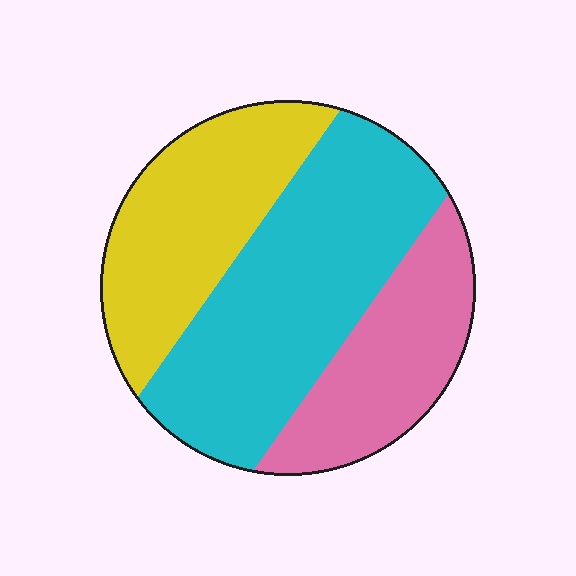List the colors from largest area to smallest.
From largest to smallest: cyan, yellow, pink.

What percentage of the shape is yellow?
Yellow covers 30% of the shape.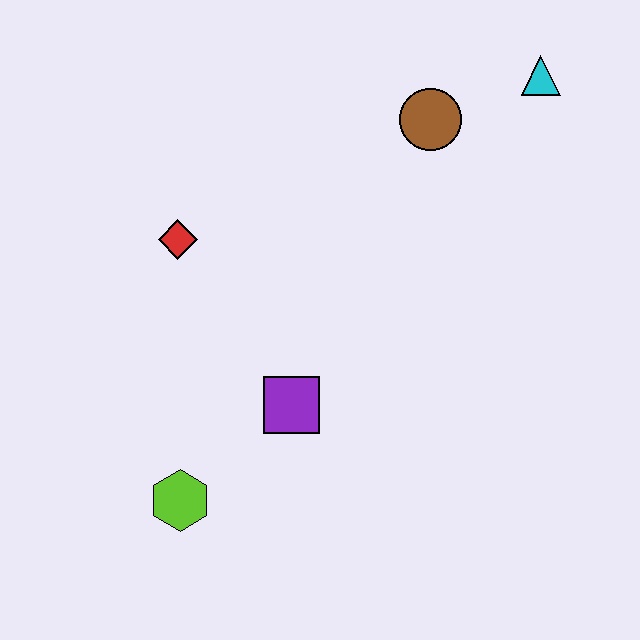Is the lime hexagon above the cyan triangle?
No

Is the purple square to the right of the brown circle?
No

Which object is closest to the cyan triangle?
The brown circle is closest to the cyan triangle.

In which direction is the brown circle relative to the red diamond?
The brown circle is to the right of the red diamond.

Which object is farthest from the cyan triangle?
The lime hexagon is farthest from the cyan triangle.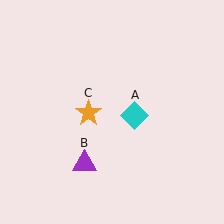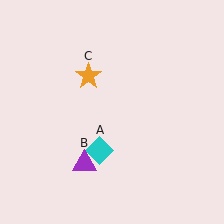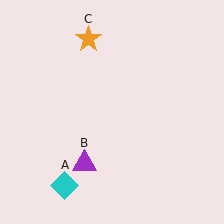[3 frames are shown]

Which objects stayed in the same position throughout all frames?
Purple triangle (object B) remained stationary.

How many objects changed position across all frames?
2 objects changed position: cyan diamond (object A), orange star (object C).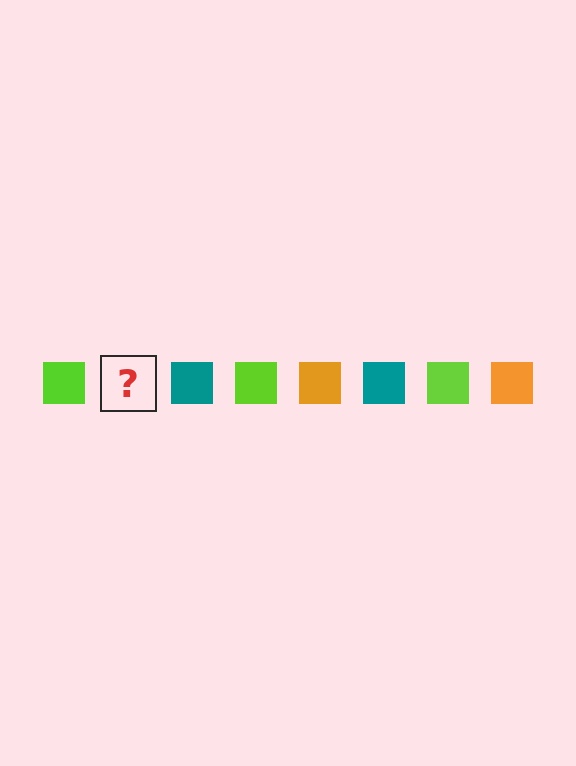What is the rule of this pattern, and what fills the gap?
The rule is that the pattern cycles through lime, orange, teal squares. The gap should be filled with an orange square.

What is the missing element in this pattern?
The missing element is an orange square.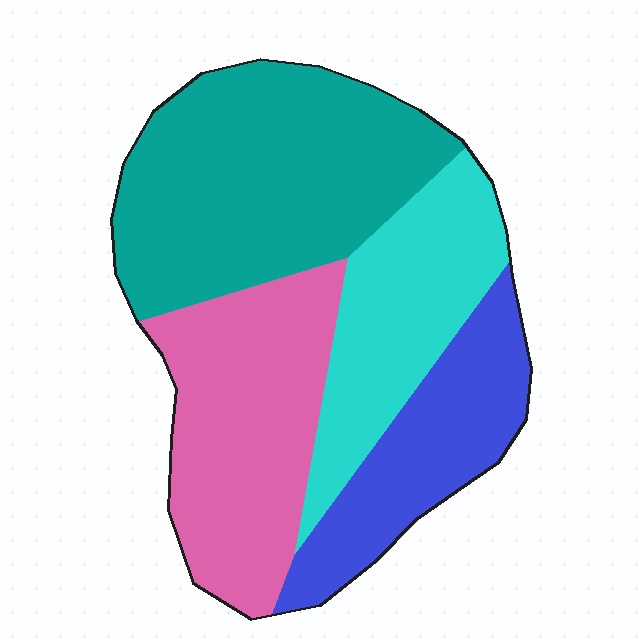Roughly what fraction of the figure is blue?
Blue covers 18% of the figure.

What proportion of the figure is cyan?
Cyan covers around 20% of the figure.